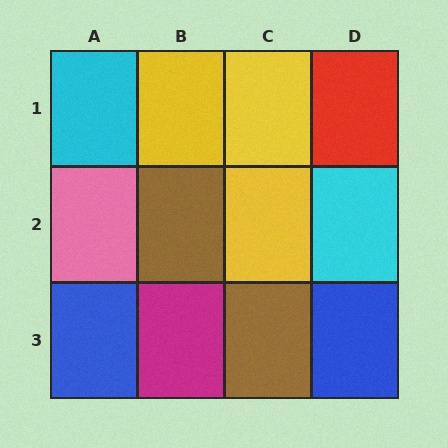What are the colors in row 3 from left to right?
Blue, magenta, brown, blue.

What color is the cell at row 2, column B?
Brown.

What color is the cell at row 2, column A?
Pink.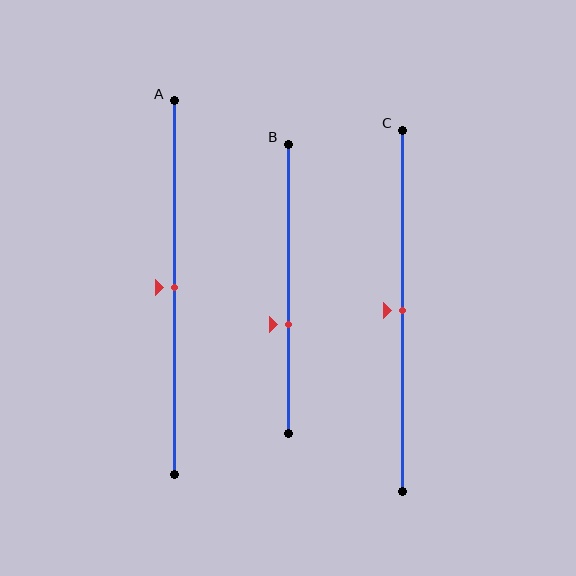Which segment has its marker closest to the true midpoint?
Segment A has its marker closest to the true midpoint.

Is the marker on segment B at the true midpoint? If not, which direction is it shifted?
No, the marker on segment B is shifted downward by about 12% of the segment length.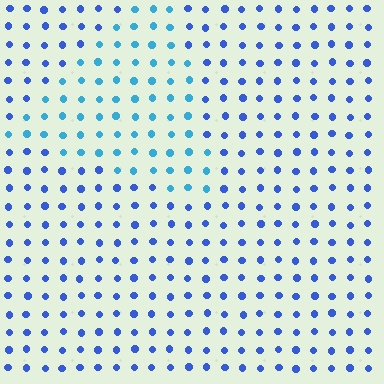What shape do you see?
I see a triangle.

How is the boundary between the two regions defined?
The boundary is defined purely by a slight shift in hue (about 31 degrees). Spacing, size, and orientation are identical on both sides.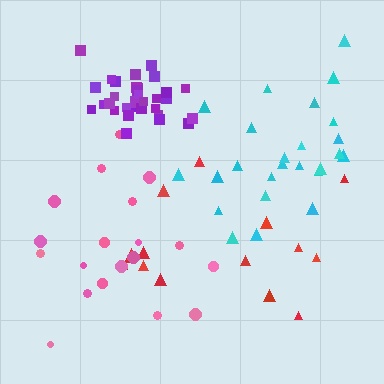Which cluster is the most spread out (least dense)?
Red.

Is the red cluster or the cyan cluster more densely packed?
Cyan.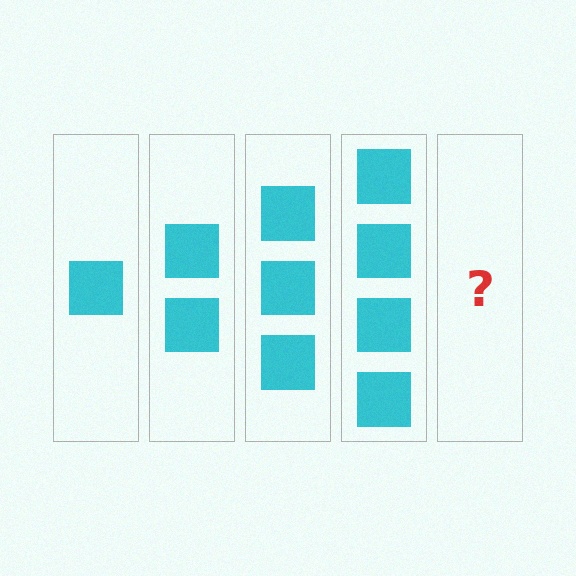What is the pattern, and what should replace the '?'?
The pattern is that each step adds one more square. The '?' should be 5 squares.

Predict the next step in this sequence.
The next step is 5 squares.